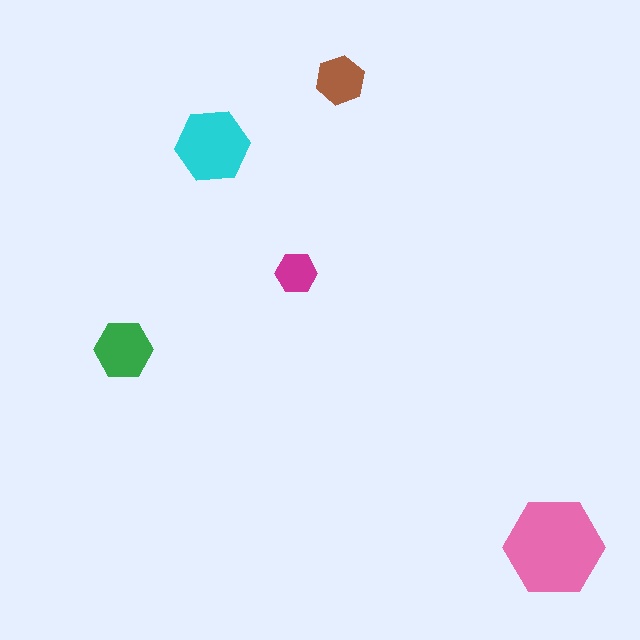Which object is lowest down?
The pink hexagon is bottommost.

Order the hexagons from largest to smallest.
the pink one, the cyan one, the green one, the brown one, the magenta one.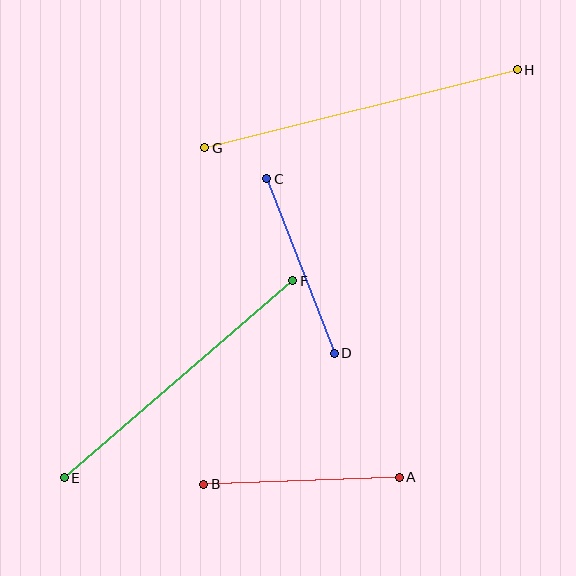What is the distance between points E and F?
The distance is approximately 302 pixels.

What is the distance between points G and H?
The distance is approximately 322 pixels.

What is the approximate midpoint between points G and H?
The midpoint is at approximately (361, 109) pixels.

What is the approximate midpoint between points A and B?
The midpoint is at approximately (301, 481) pixels.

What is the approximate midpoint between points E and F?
The midpoint is at approximately (179, 379) pixels.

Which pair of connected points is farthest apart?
Points G and H are farthest apart.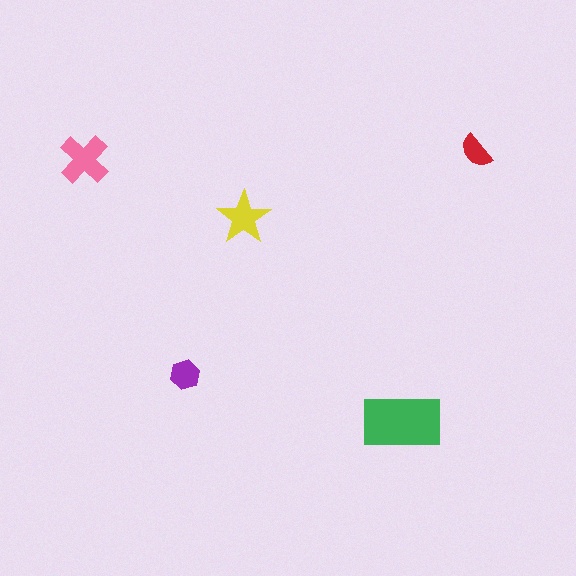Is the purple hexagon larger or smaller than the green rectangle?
Smaller.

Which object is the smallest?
The red semicircle.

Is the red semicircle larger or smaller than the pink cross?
Smaller.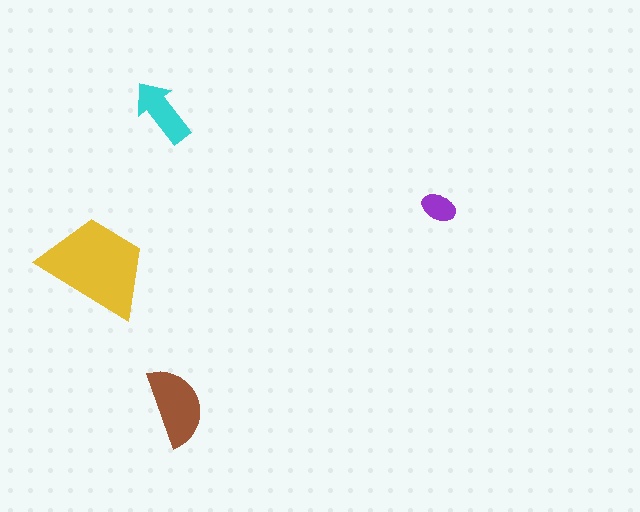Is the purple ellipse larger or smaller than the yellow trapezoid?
Smaller.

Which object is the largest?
The yellow trapezoid.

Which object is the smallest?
The purple ellipse.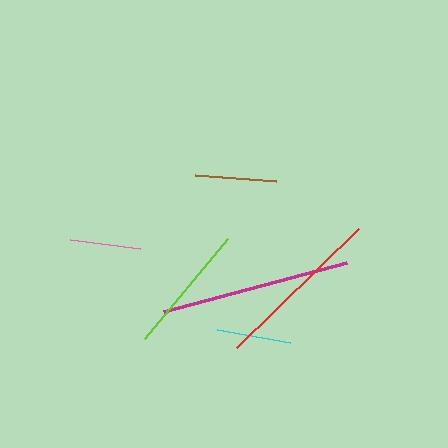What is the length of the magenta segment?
The magenta segment is approximately 190 pixels long.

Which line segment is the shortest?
The pink line is the shortest at approximately 70 pixels.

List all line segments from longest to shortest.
From longest to shortest: magenta, red, lime, brown, cyan, pink.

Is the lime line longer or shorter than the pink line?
The lime line is longer than the pink line.